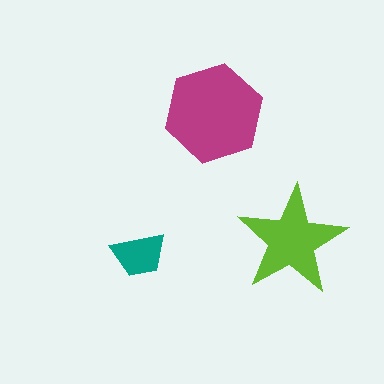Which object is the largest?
The magenta hexagon.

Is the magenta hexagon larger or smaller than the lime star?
Larger.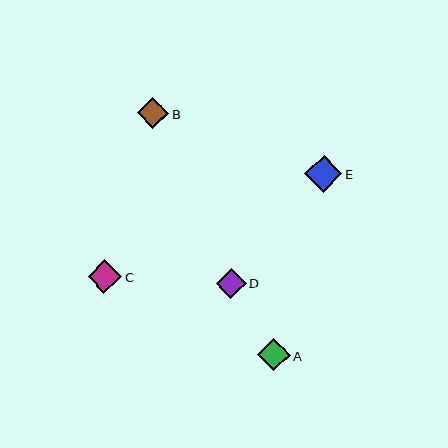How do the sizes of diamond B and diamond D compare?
Diamond B and diamond D are approximately the same size.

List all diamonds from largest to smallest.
From largest to smallest: E, C, A, B, D.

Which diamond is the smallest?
Diamond D is the smallest with a size of approximately 30 pixels.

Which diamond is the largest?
Diamond E is the largest with a size of approximately 37 pixels.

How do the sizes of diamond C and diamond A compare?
Diamond C and diamond A are approximately the same size.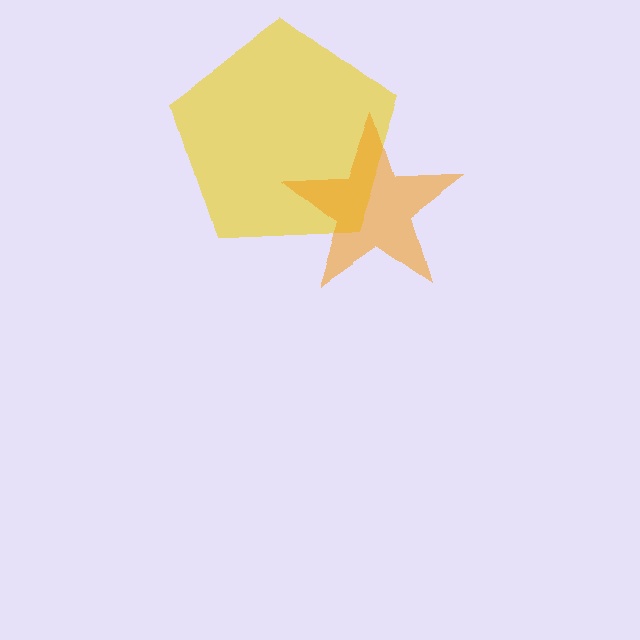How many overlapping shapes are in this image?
There are 2 overlapping shapes in the image.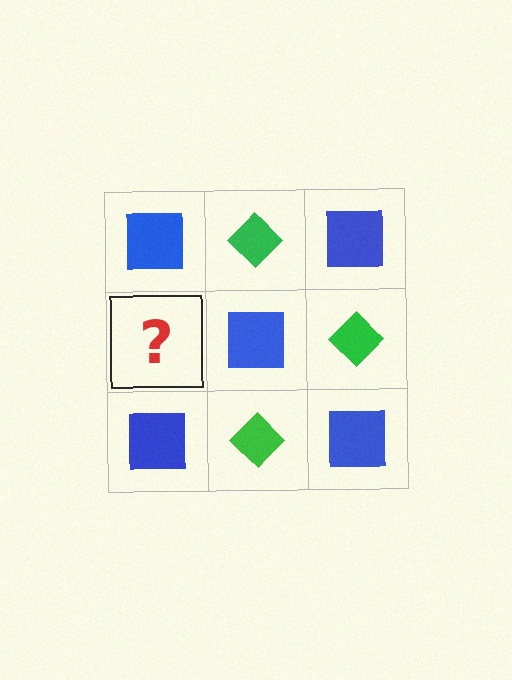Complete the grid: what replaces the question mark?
The question mark should be replaced with a green diamond.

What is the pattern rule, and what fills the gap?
The rule is that it alternates blue square and green diamond in a checkerboard pattern. The gap should be filled with a green diamond.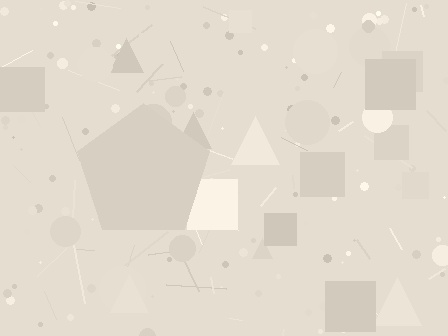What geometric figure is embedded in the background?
A pentagon is embedded in the background.